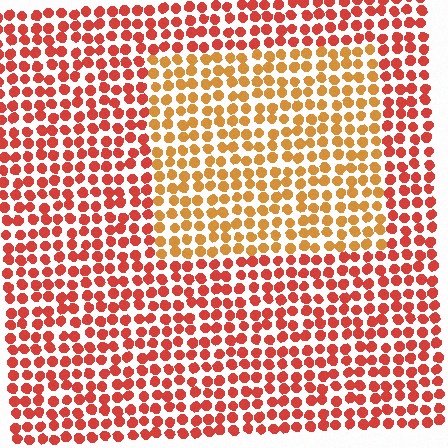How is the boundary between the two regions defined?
The boundary is defined purely by a slight shift in hue (about 32 degrees). Spacing, size, and orientation are identical on both sides.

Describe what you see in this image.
The image is filled with small red elements in a uniform arrangement. A rectangle-shaped region is visible where the elements are tinted to a slightly different hue, forming a subtle color boundary.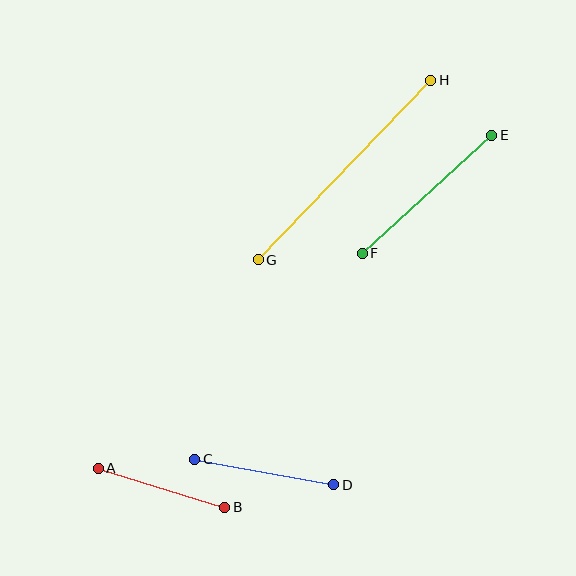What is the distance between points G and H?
The distance is approximately 249 pixels.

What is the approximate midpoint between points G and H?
The midpoint is at approximately (344, 170) pixels.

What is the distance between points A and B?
The distance is approximately 132 pixels.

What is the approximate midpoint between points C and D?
The midpoint is at approximately (264, 472) pixels.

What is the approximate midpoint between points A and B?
The midpoint is at approximately (161, 488) pixels.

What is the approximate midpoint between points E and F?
The midpoint is at approximately (427, 194) pixels.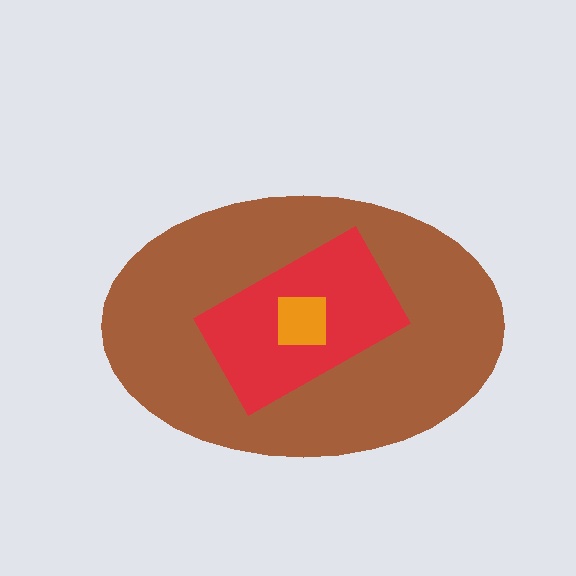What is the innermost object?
The orange square.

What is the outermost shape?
The brown ellipse.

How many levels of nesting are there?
3.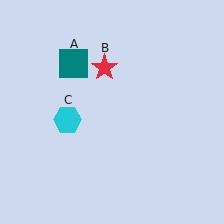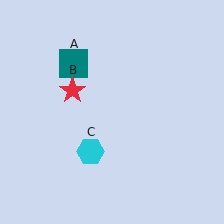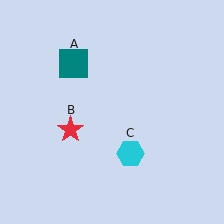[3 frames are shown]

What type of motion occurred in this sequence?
The red star (object B), cyan hexagon (object C) rotated counterclockwise around the center of the scene.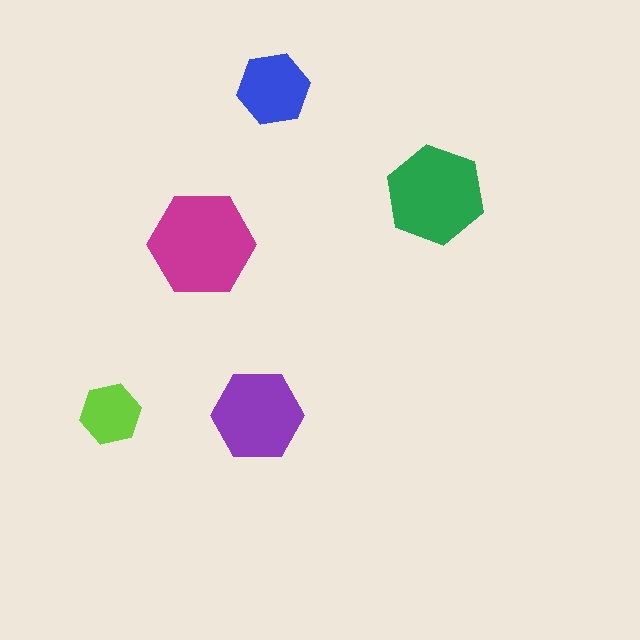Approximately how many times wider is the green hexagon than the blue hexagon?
About 1.5 times wider.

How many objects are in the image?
There are 5 objects in the image.